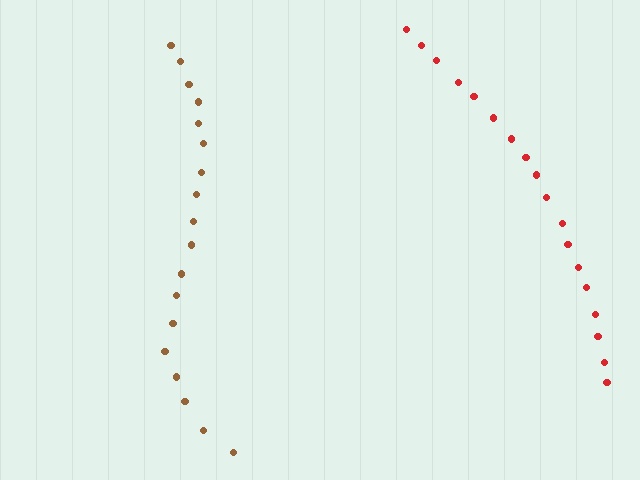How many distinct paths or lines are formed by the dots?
There are 2 distinct paths.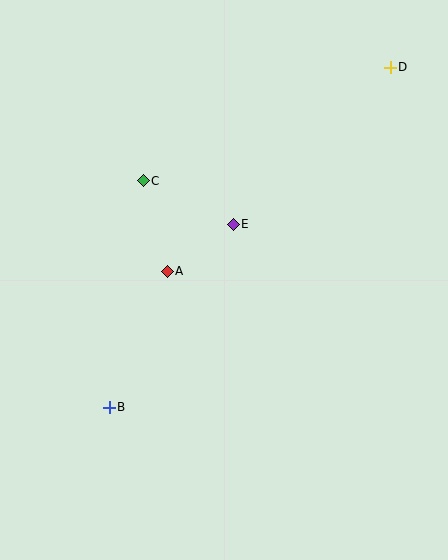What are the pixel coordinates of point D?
Point D is at (390, 67).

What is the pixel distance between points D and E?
The distance between D and E is 222 pixels.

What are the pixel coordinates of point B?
Point B is at (109, 407).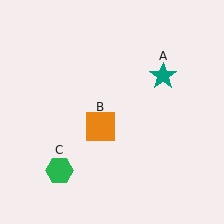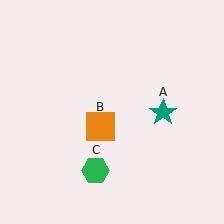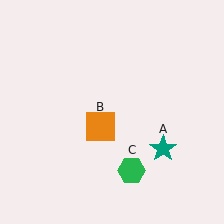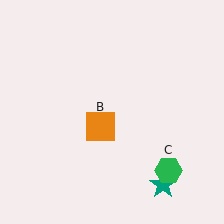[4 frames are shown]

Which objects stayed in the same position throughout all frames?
Orange square (object B) remained stationary.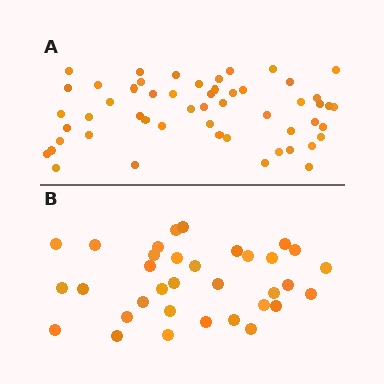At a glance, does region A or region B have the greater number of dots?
Region A (the top region) has more dots.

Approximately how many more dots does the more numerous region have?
Region A has approximately 20 more dots than region B.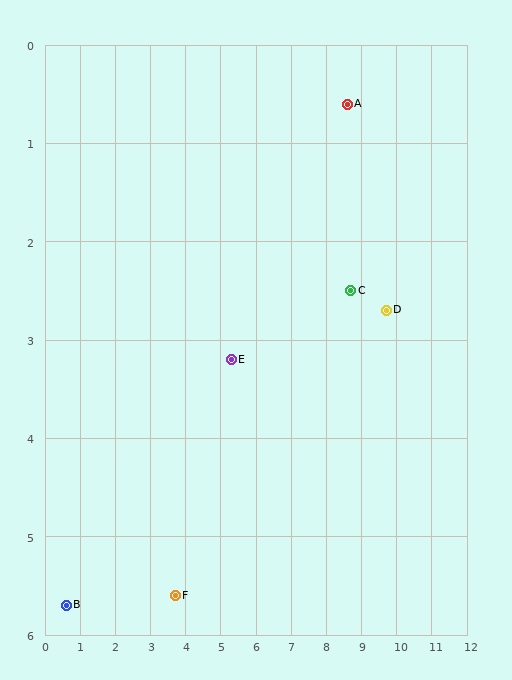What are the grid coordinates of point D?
Point D is at approximately (9.7, 2.7).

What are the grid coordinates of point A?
Point A is at approximately (8.6, 0.6).